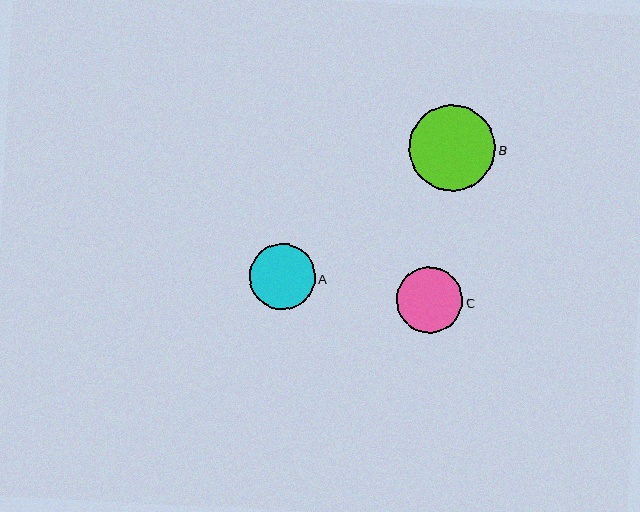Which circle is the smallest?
Circle A is the smallest with a size of approximately 66 pixels.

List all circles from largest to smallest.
From largest to smallest: B, C, A.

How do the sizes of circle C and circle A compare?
Circle C and circle A are approximately the same size.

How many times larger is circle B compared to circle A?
Circle B is approximately 1.3 times the size of circle A.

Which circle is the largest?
Circle B is the largest with a size of approximately 86 pixels.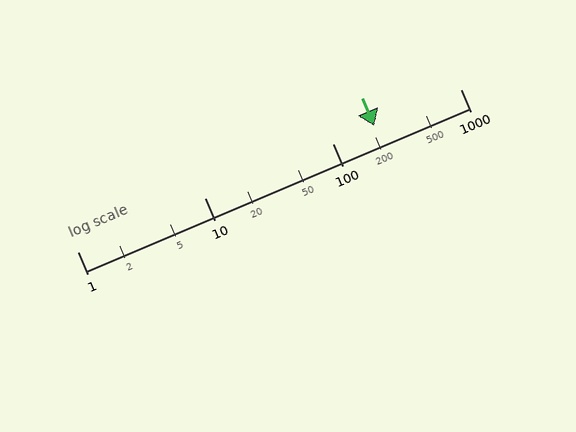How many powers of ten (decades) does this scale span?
The scale spans 3 decades, from 1 to 1000.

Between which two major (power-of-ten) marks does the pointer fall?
The pointer is between 100 and 1000.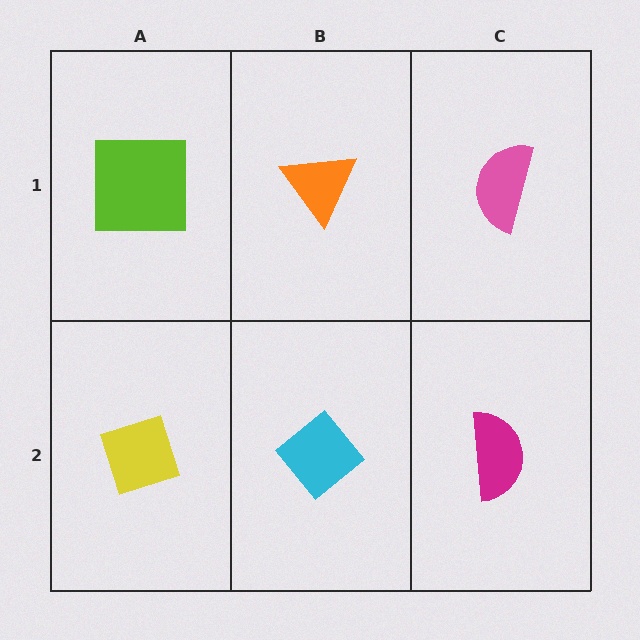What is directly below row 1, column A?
A yellow diamond.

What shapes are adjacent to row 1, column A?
A yellow diamond (row 2, column A), an orange triangle (row 1, column B).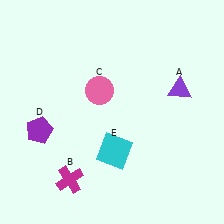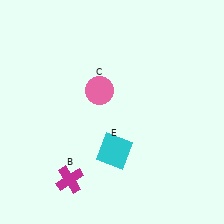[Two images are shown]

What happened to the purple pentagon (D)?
The purple pentagon (D) was removed in Image 2. It was in the bottom-left area of Image 1.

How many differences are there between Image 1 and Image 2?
There are 2 differences between the two images.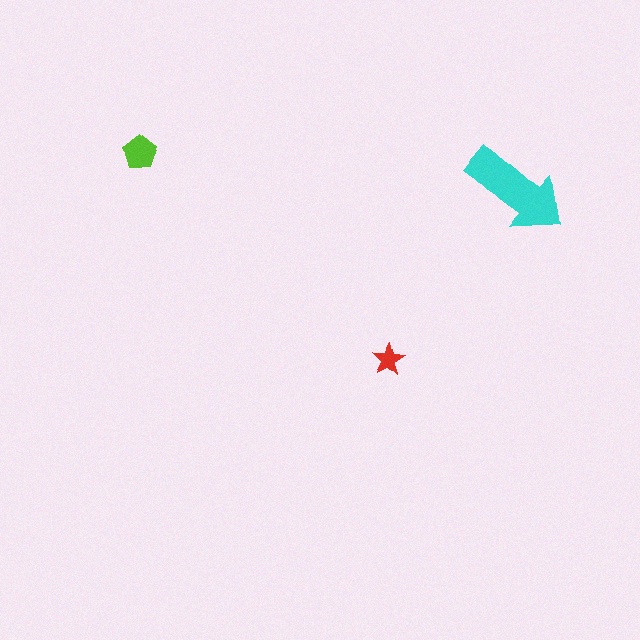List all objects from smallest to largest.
The red star, the lime pentagon, the cyan arrow.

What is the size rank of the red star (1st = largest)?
3rd.